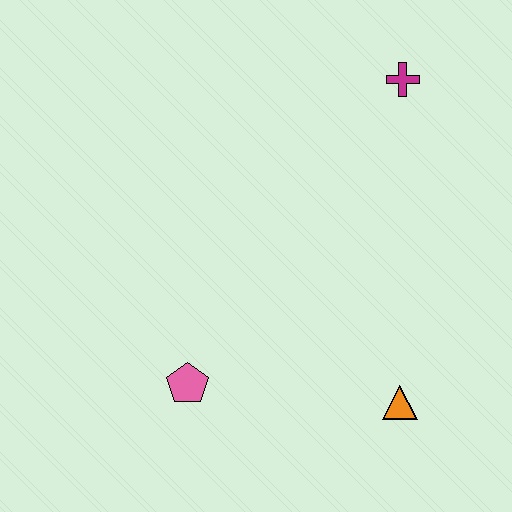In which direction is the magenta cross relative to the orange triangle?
The magenta cross is above the orange triangle.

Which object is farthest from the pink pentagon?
The magenta cross is farthest from the pink pentagon.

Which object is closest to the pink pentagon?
The orange triangle is closest to the pink pentagon.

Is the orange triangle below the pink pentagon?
Yes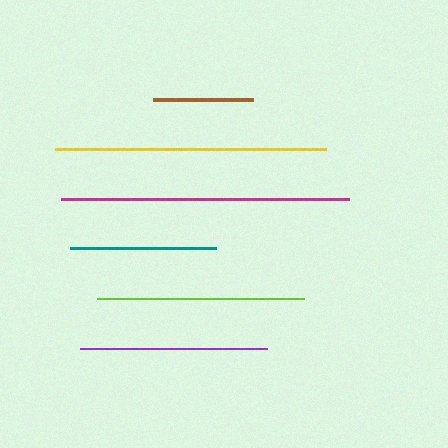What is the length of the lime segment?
The lime segment is approximately 207 pixels long.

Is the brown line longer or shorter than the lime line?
The lime line is longer than the brown line.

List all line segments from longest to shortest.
From longest to shortest: magenta, yellow, lime, purple, teal, brown.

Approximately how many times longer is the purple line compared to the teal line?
The purple line is approximately 1.3 times the length of the teal line.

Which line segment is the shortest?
The brown line is the shortest at approximately 100 pixels.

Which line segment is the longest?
The magenta line is the longest at approximately 288 pixels.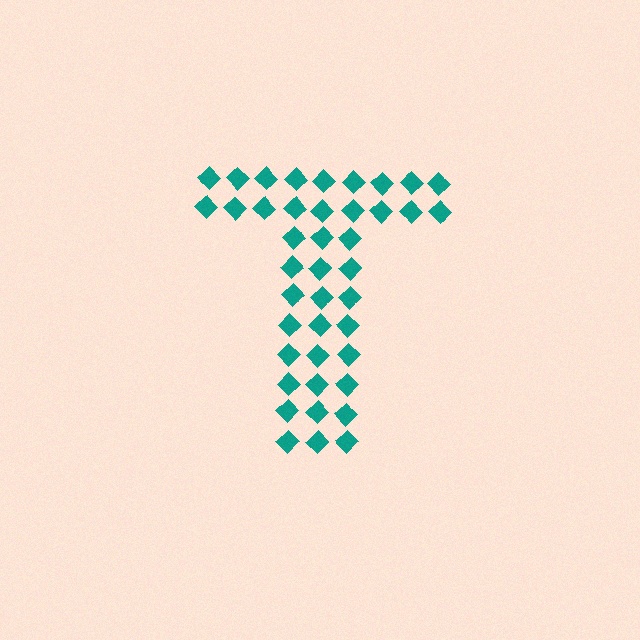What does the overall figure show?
The overall figure shows the letter T.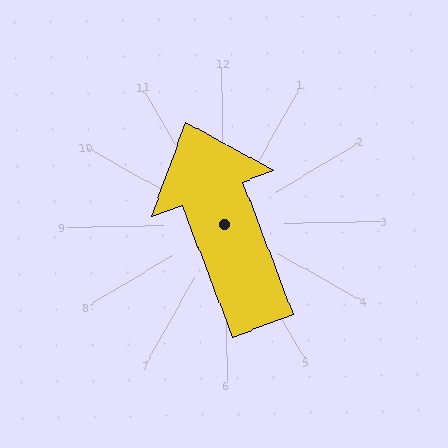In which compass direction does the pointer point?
North.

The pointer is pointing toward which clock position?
Roughly 11 o'clock.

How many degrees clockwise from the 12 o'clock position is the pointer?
Approximately 340 degrees.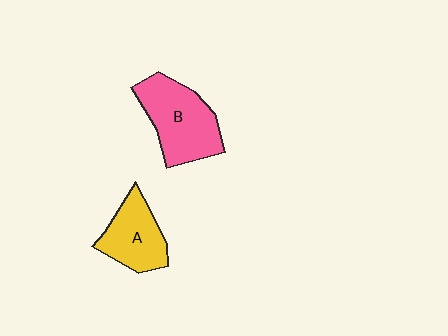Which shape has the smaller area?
Shape A (yellow).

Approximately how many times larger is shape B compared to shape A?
Approximately 1.4 times.